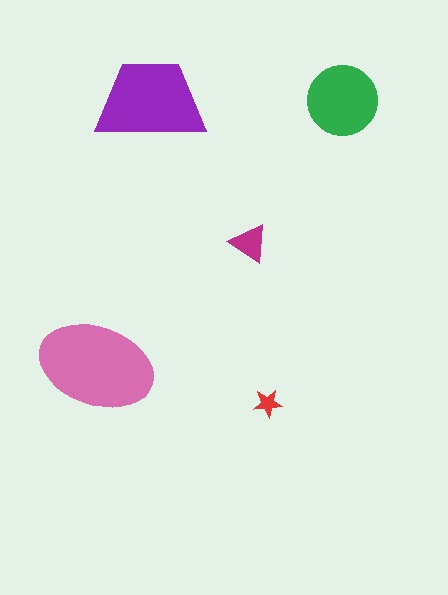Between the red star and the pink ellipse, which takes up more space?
The pink ellipse.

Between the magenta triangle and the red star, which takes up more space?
The magenta triangle.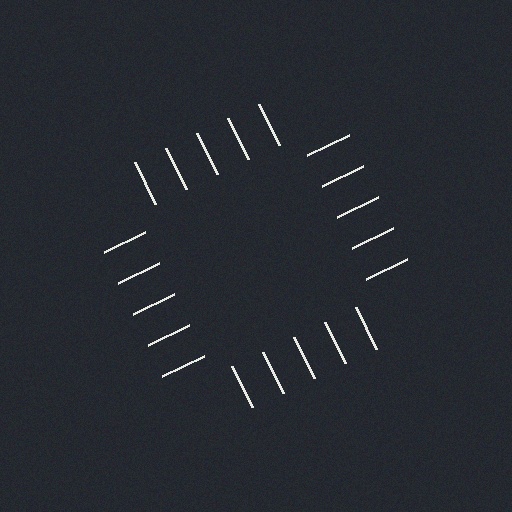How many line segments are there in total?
20 — 5 along each of the 4 edges.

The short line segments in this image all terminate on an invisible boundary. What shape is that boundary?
An illusory square — the line segments terminate on its edges but no continuous stroke is drawn.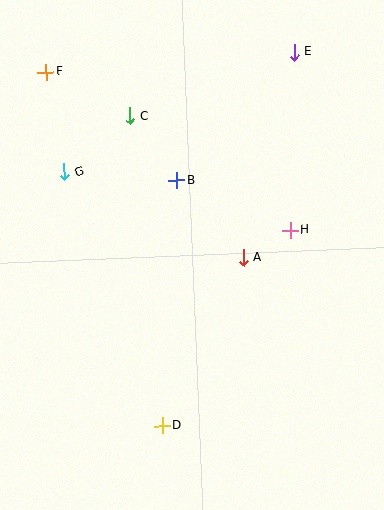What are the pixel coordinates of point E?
Point E is at (294, 52).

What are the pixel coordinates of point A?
Point A is at (243, 258).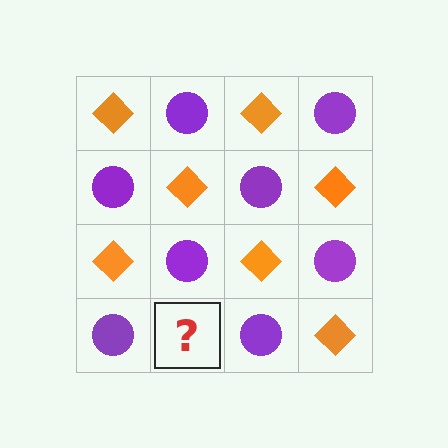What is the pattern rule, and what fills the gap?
The rule is that it alternates orange diamond and purple circle in a checkerboard pattern. The gap should be filled with an orange diamond.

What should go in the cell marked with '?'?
The missing cell should contain an orange diamond.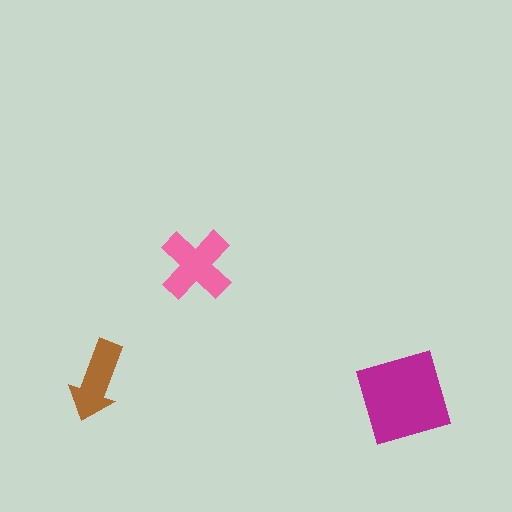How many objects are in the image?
There are 3 objects in the image.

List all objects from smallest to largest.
The brown arrow, the pink cross, the magenta diamond.